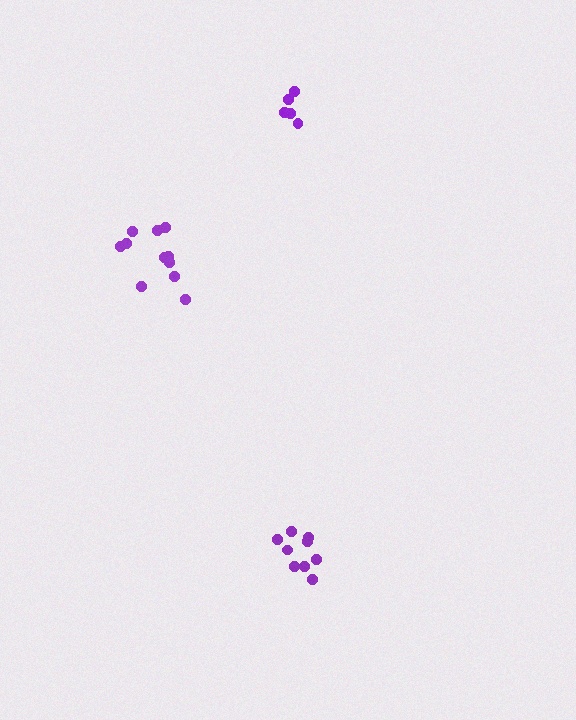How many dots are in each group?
Group 1: 9 dots, Group 2: 5 dots, Group 3: 11 dots (25 total).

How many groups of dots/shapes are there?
There are 3 groups.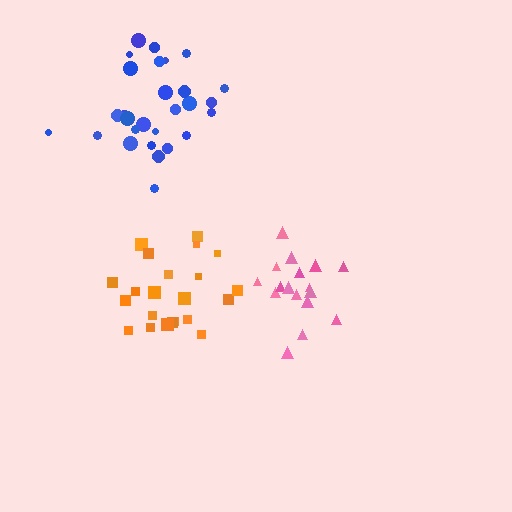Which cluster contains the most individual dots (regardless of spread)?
Blue (29).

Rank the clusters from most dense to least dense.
blue, pink, orange.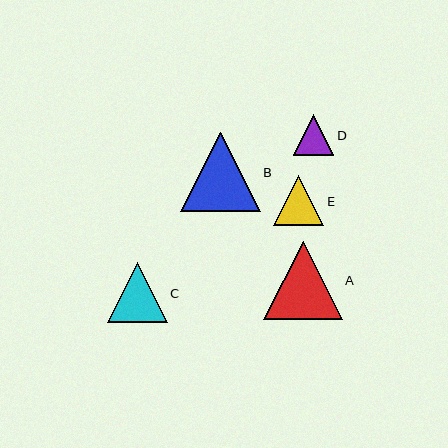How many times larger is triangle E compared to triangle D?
Triangle E is approximately 1.2 times the size of triangle D.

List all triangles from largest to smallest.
From largest to smallest: B, A, C, E, D.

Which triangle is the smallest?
Triangle D is the smallest with a size of approximately 40 pixels.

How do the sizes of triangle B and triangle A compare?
Triangle B and triangle A are approximately the same size.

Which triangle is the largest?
Triangle B is the largest with a size of approximately 79 pixels.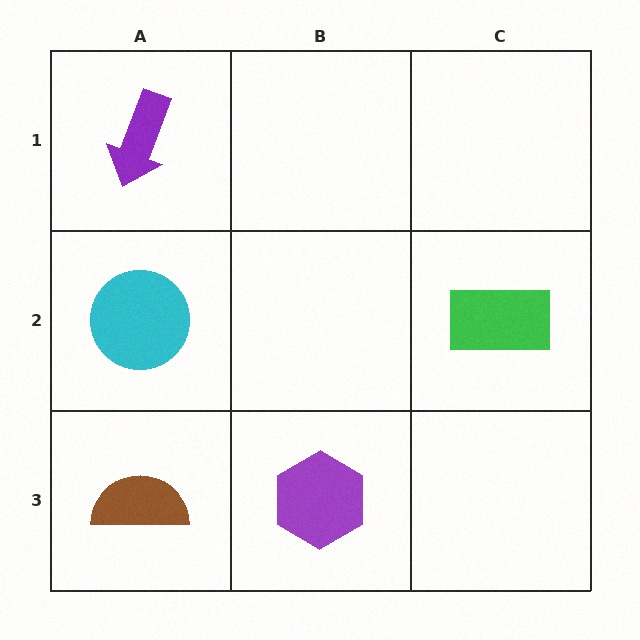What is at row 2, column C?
A green rectangle.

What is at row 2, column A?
A cyan circle.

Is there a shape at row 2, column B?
No, that cell is empty.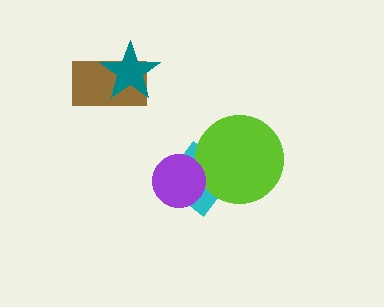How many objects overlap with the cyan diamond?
2 objects overlap with the cyan diamond.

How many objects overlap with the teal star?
1 object overlaps with the teal star.